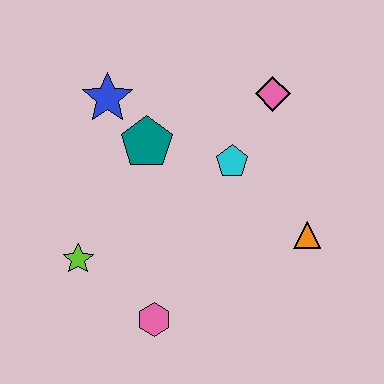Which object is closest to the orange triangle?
The cyan pentagon is closest to the orange triangle.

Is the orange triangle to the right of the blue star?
Yes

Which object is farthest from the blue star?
The orange triangle is farthest from the blue star.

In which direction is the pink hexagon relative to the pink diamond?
The pink hexagon is below the pink diamond.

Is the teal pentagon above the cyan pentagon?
Yes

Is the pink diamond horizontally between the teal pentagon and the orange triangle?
Yes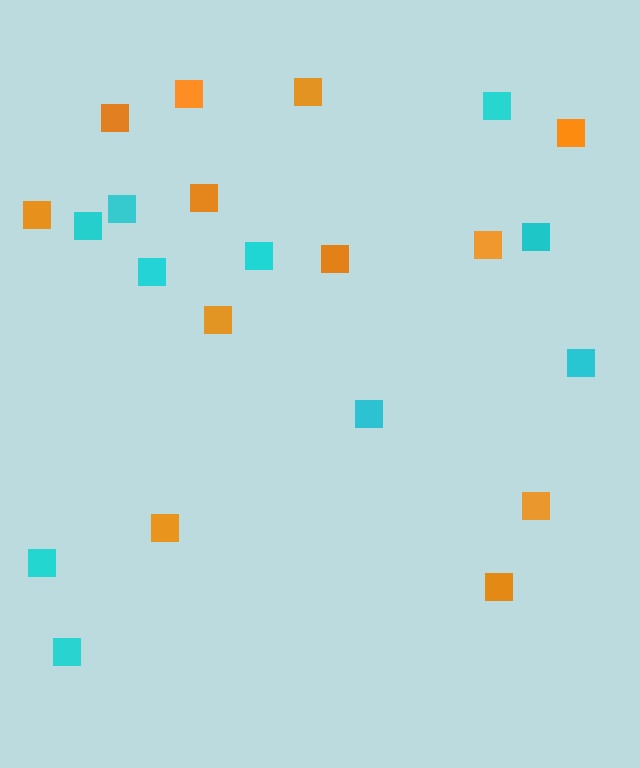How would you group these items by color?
There are 2 groups: one group of cyan squares (10) and one group of orange squares (12).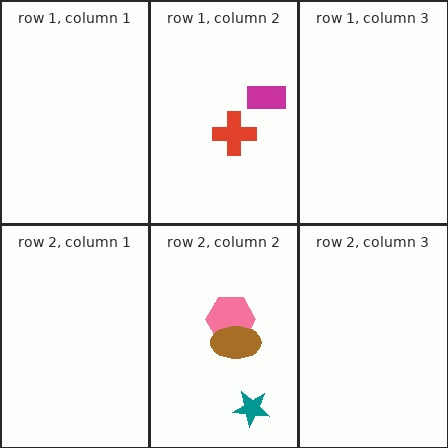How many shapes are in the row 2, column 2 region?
3.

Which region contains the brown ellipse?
The row 2, column 2 region.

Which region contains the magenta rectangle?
The row 1, column 2 region.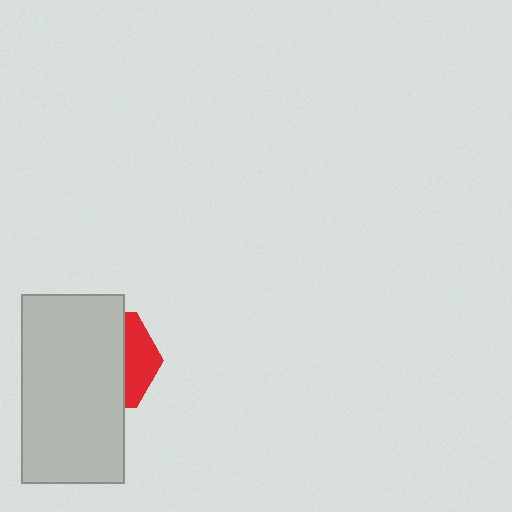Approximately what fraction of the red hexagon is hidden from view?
Roughly 70% of the red hexagon is hidden behind the light gray rectangle.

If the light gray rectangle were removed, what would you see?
You would see the complete red hexagon.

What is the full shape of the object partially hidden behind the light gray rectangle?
The partially hidden object is a red hexagon.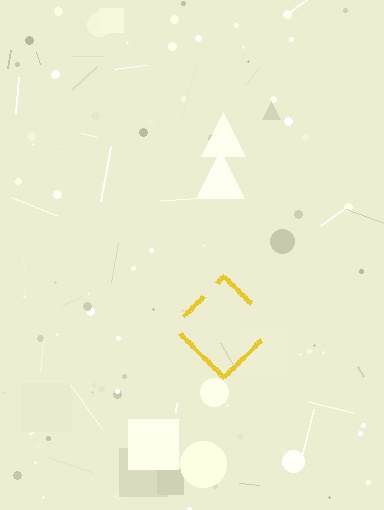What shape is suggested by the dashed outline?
The dashed outline suggests a diamond.